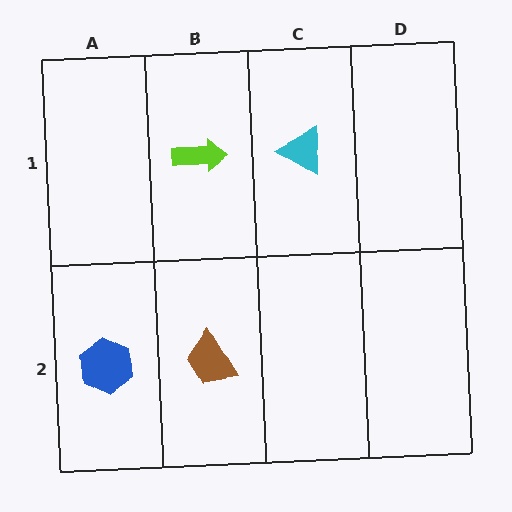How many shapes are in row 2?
2 shapes.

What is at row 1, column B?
A lime arrow.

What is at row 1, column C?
A cyan triangle.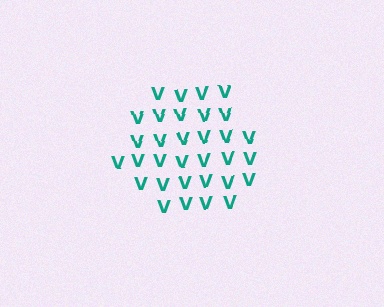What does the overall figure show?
The overall figure shows a hexagon.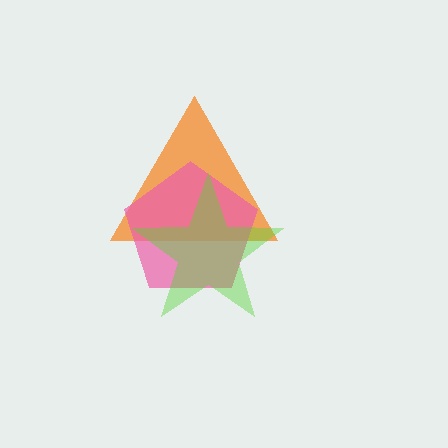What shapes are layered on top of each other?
The layered shapes are: an orange triangle, a pink pentagon, a lime star.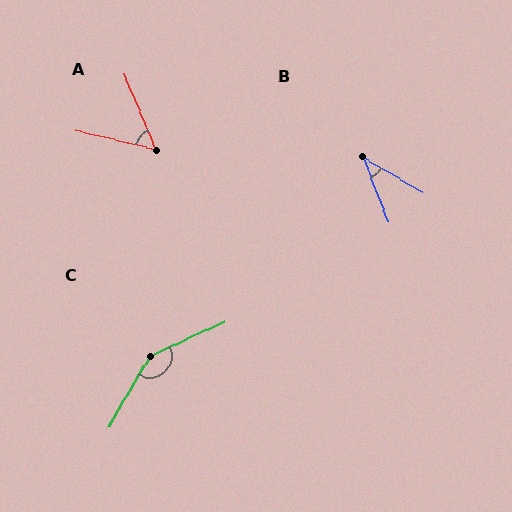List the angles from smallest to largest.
B (38°), A (54°), C (145°).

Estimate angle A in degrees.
Approximately 54 degrees.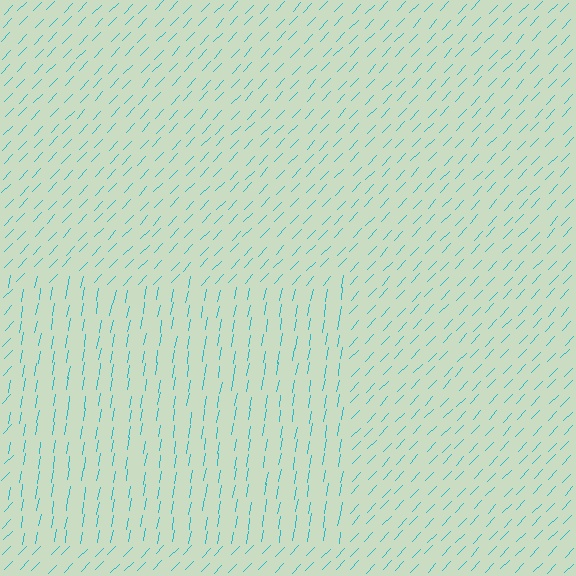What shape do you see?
I see a rectangle.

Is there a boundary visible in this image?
Yes, there is a texture boundary formed by a change in line orientation.